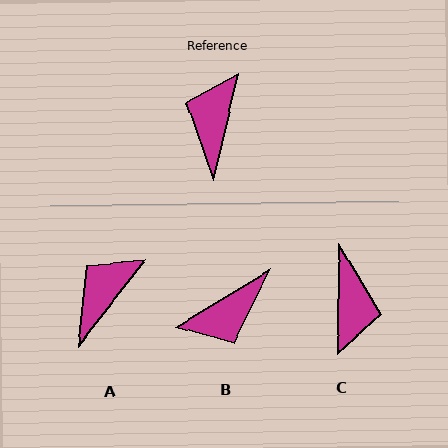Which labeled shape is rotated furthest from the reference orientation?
C, about 168 degrees away.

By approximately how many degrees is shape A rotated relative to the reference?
Approximately 25 degrees clockwise.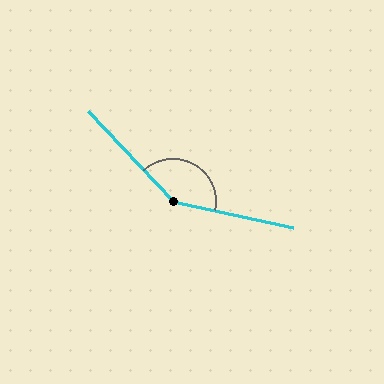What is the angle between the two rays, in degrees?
Approximately 145 degrees.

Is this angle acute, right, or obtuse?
It is obtuse.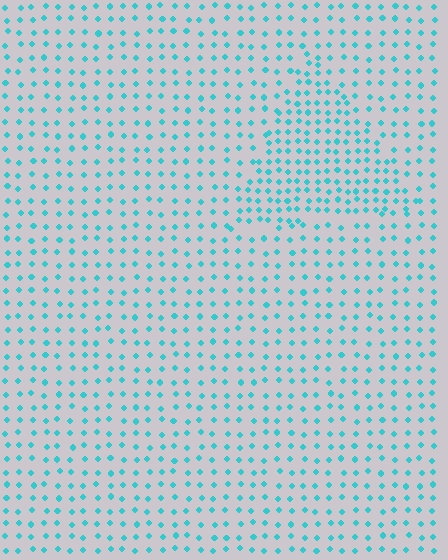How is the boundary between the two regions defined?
The boundary is defined by a change in element density (approximately 1.7x ratio). All elements are the same color, size, and shape.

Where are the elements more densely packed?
The elements are more densely packed inside the triangle boundary.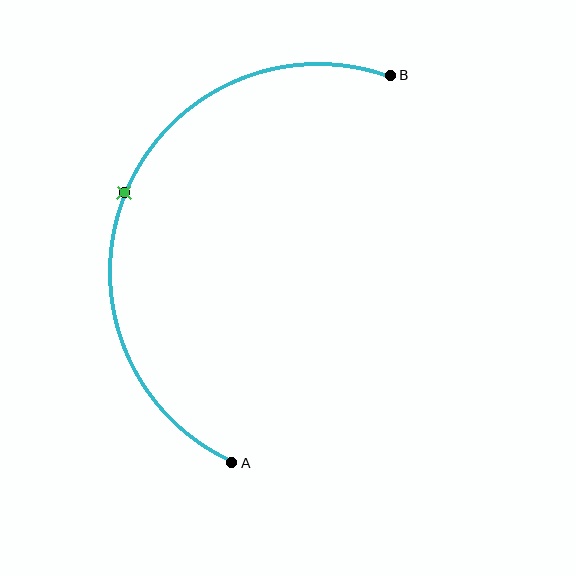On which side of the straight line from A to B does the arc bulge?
The arc bulges to the left of the straight line connecting A and B.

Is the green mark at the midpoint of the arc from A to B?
Yes. The green mark lies on the arc at equal arc-length from both A and B — it is the arc midpoint.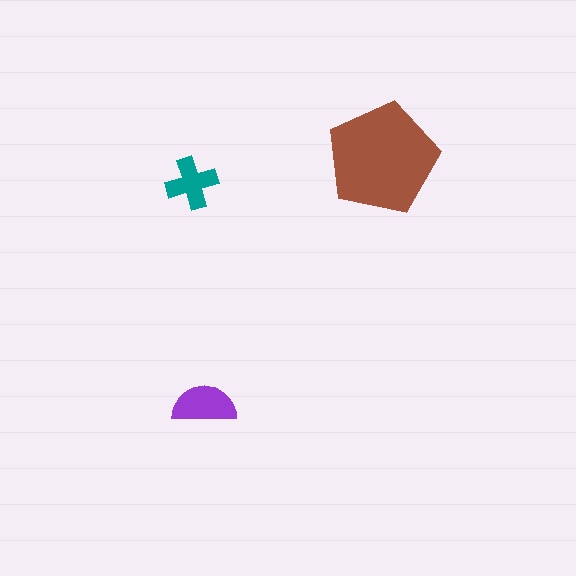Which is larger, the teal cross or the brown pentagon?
The brown pentagon.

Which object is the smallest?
The teal cross.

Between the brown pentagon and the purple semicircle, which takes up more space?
The brown pentagon.